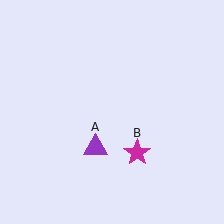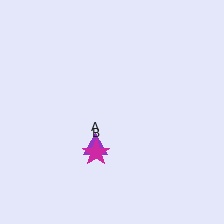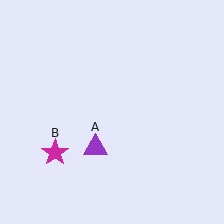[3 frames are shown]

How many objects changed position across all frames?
1 object changed position: magenta star (object B).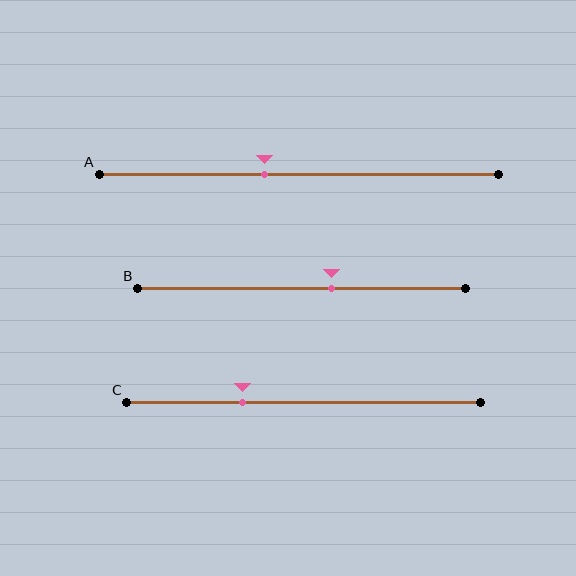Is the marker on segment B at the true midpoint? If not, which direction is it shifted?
No, the marker on segment B is shifted to the right by about 9% of the segment length.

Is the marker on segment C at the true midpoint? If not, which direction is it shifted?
No, the marker on segment C is shifted to the left by about 17% of the segment length.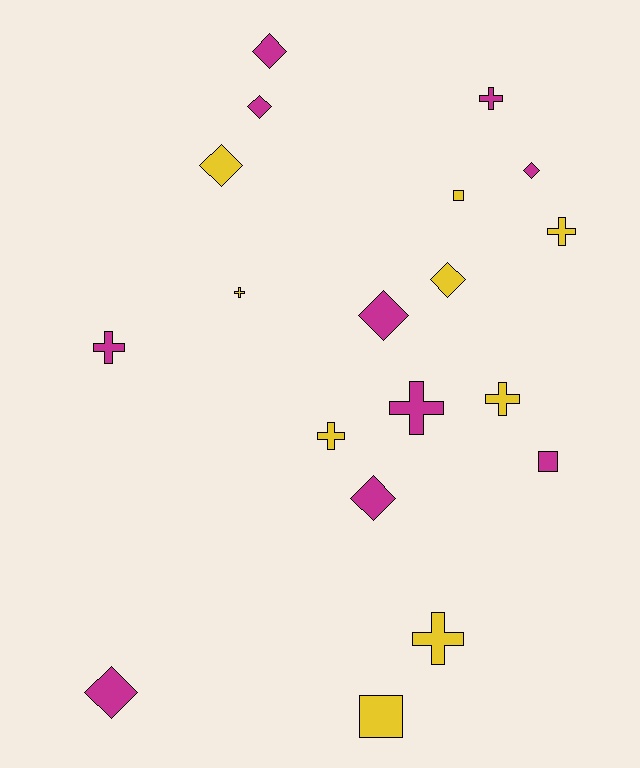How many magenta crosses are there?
There are 3 magenta crosses.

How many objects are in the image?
There are 19 objects.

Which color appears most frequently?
Magenta, with 10 objects.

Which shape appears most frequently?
Diamond, with 8 objects.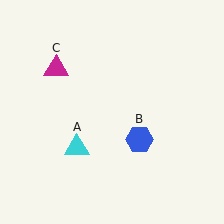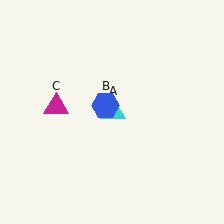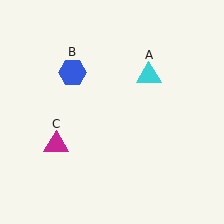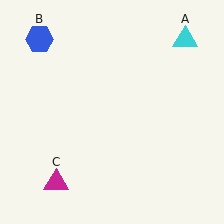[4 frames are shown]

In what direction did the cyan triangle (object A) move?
The cyan triangle (object A) moved up and to the right.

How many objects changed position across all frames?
3 objects changed position: cyan triangle (object A), blue hexagon (object B), magenta triangle (object C).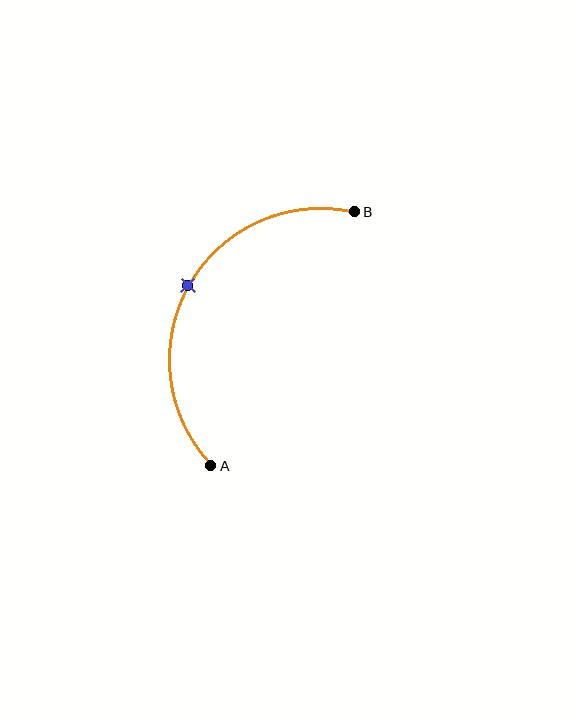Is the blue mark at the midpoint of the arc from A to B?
Yes. The blue mark lies on the arc at equal arc-length from both A and B — it is the arc midpoint.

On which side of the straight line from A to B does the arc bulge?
The arc bulges to the left of the straight line connecting A and B.